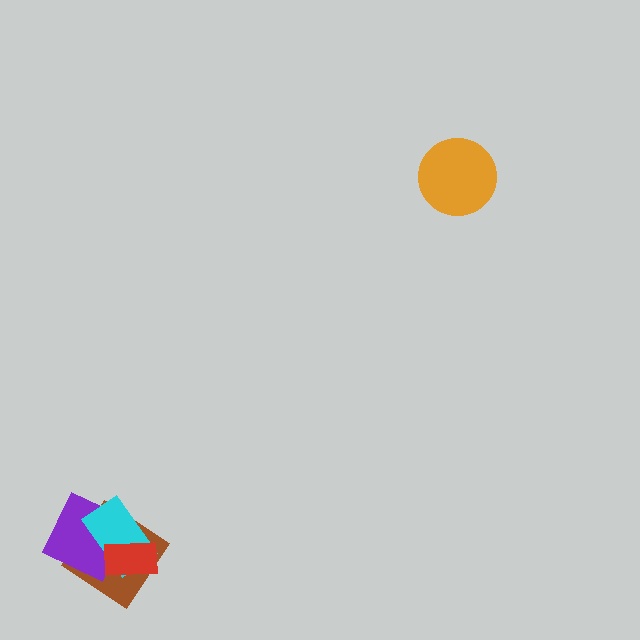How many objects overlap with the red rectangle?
3 objects overlap with the red rectangle.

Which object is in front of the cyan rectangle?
The red rectangle is in front of the cyan rectangle.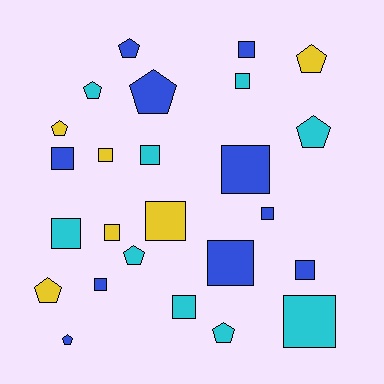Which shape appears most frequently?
Square, with 15 objects.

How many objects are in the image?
There are 25 objects.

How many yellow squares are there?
There are 3 yellow squares.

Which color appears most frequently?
Blue, with 10 objects.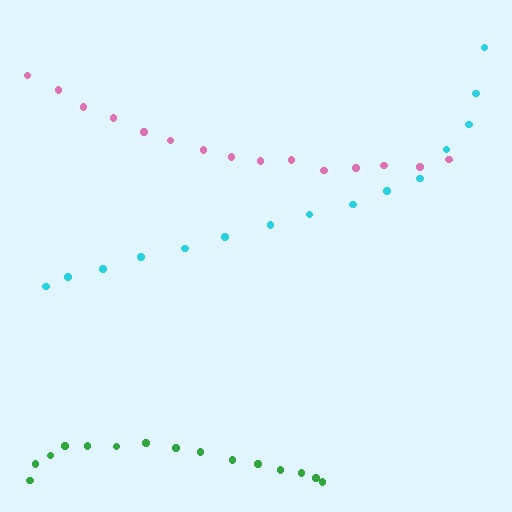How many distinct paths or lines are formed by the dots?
There are 3 distinct paths.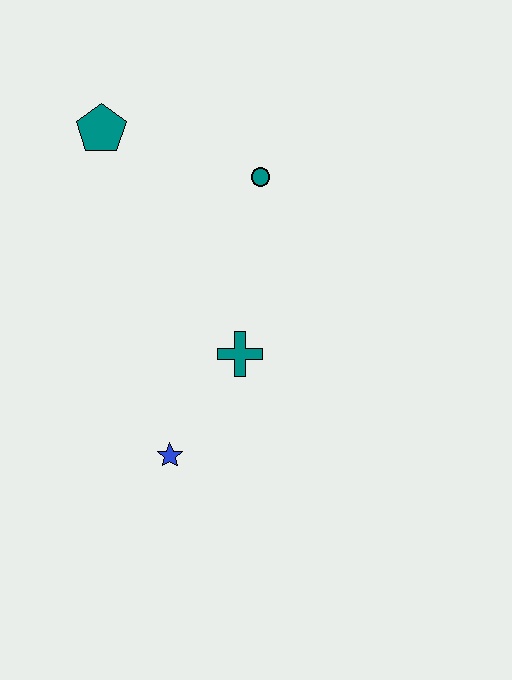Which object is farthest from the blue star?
The teal pentagon is farthest from the blue star.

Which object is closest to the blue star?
The teal cross is closest to the blue star.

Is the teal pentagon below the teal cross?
No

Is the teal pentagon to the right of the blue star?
No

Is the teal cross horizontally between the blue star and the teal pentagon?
No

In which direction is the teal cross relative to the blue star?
The teal cross is above the blue star.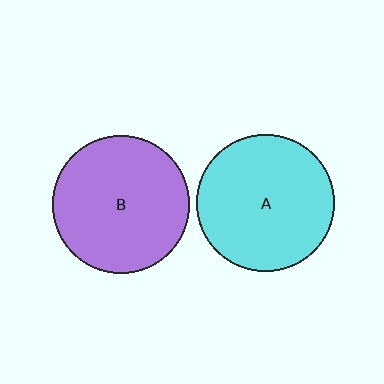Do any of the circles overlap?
No, none of the circles overlap.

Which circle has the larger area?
Circle B (purple).